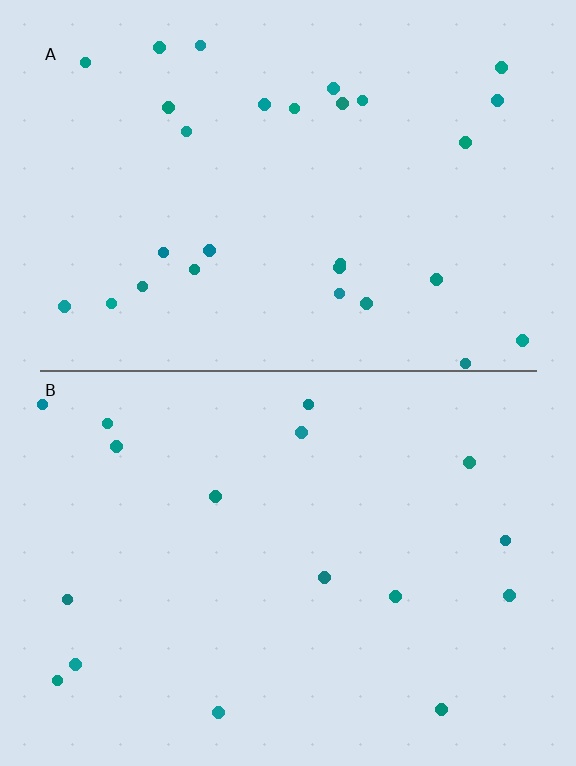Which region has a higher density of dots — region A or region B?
A (the top).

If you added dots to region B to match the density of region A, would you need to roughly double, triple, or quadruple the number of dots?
Approximately double.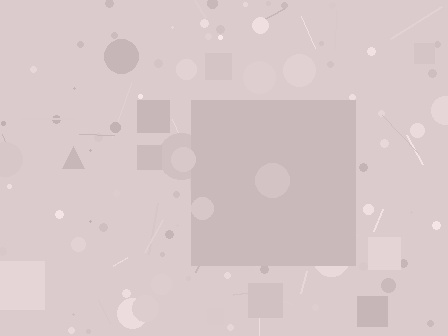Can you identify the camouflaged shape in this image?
The camouflaged shape is a square.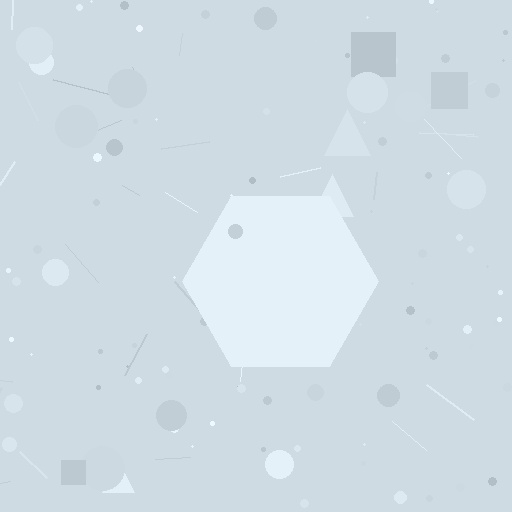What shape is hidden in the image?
A hexagon is hidden in the image.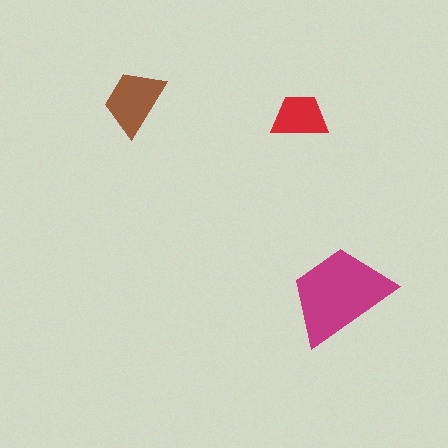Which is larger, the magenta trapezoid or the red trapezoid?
The magenta one.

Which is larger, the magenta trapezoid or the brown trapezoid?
The magenta one.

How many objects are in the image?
There are 3 objects in the image.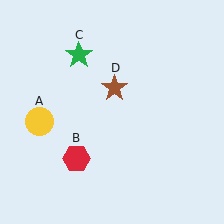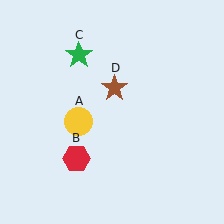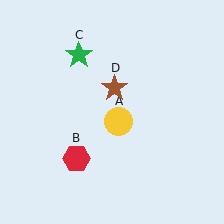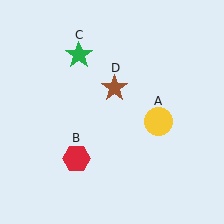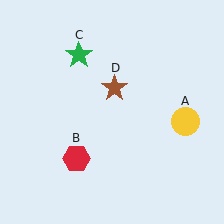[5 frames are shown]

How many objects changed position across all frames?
1 object changed position: yellow circle (object A).